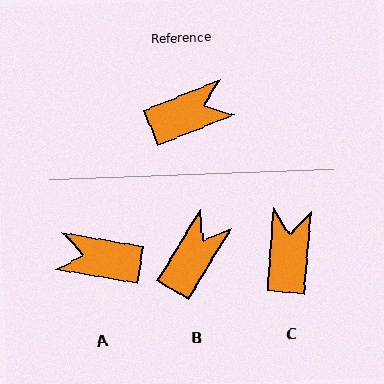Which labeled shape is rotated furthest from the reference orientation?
A, about 149 degrees away.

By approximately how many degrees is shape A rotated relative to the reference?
Approximately 149 degrees counter-clockwise.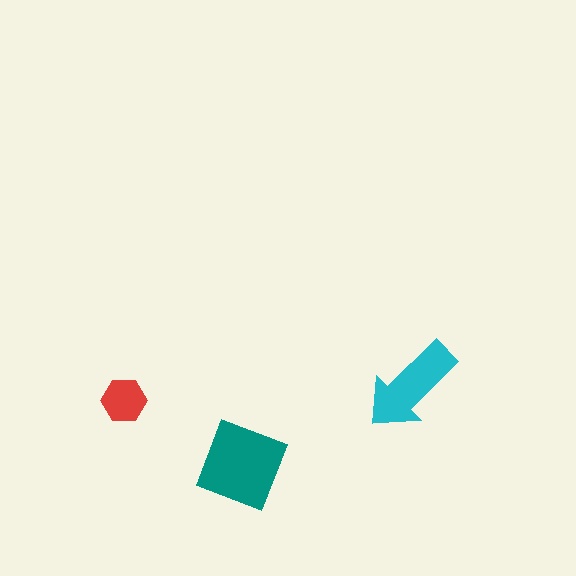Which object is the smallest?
The red hexagon.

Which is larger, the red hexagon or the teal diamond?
The teal diamond.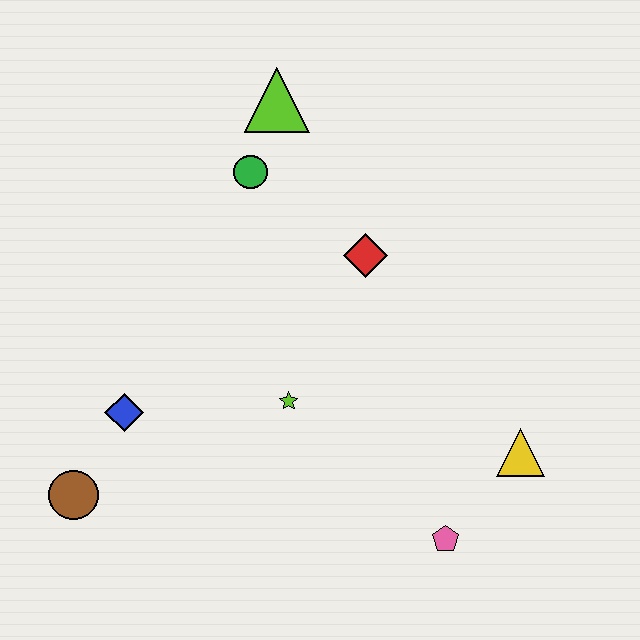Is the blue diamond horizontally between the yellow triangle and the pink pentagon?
No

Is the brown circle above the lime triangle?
No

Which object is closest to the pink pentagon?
The yellow triangle is closest to the pink pentagon.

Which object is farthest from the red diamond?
The brown circle is farthest from the red diamond.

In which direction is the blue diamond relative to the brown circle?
The blue diamond is above the brown circle.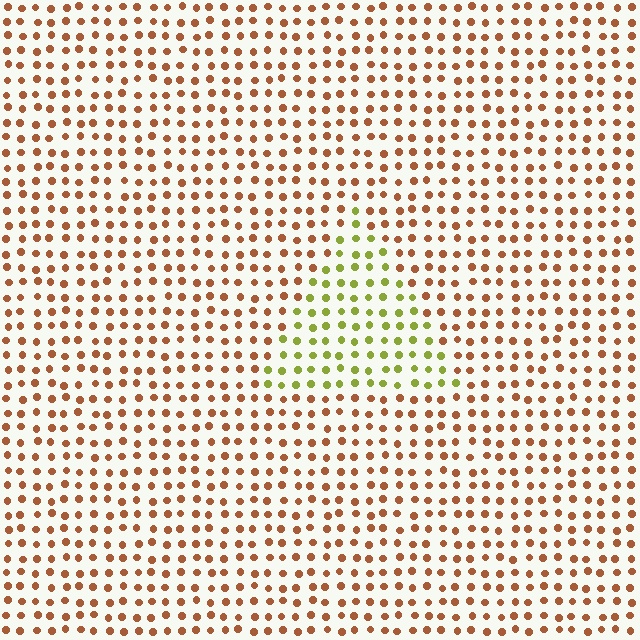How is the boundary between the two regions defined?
The boundary is defined purely by a slight shift in hue (about 56 degrees). Spacing, size, and orientation are identical on both sides.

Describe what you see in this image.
The image is filled with small brown elements in a uniform arrangement. A triangle-shaped region is visible where the elements are tinted to a slightly different hue, forming a subtle color boundary.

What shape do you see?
I see a triangle.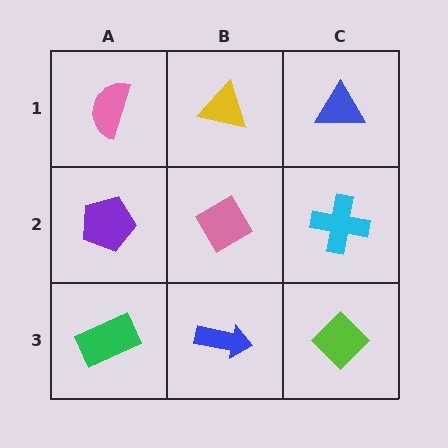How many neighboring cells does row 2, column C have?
3.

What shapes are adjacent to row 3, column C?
A cyan cross (row 2, column C), a blue arrow (row 3, column B).